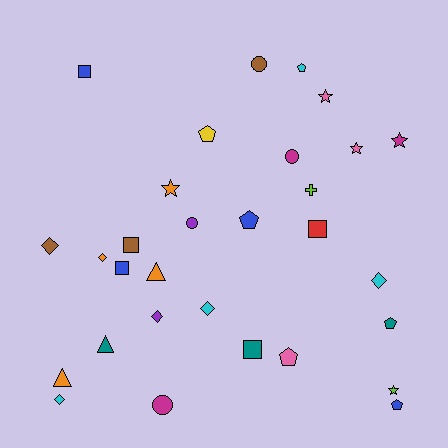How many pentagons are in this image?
There are 6 pentagons.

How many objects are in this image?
There are 30 objects.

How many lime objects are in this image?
There are 2 lime objects.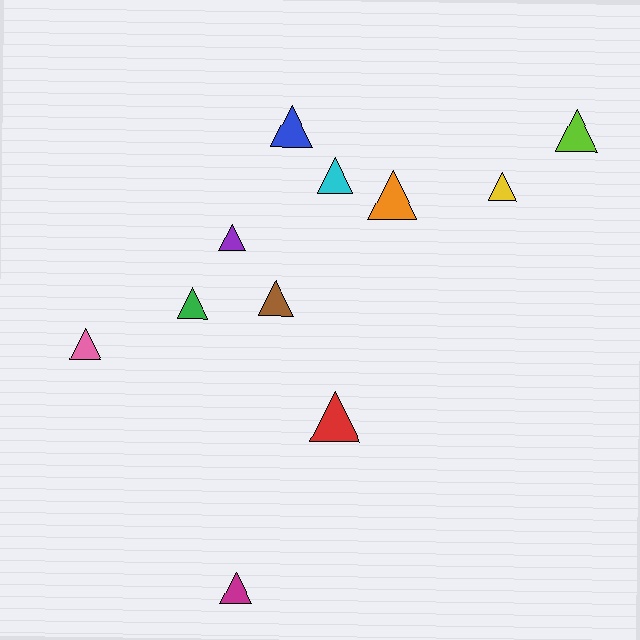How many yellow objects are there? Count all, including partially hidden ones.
There is 1 yellow object.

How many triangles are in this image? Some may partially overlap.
There are 11 triangles.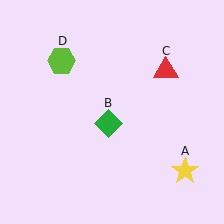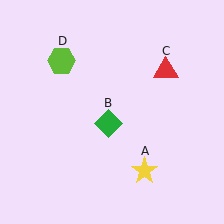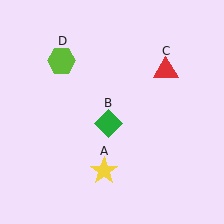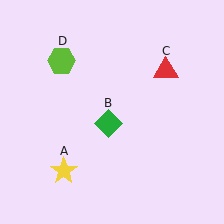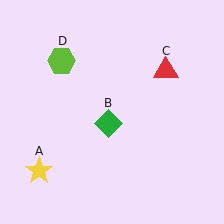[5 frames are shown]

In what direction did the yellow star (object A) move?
The yellow star (object A) moved left.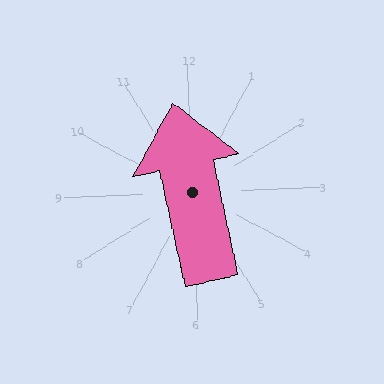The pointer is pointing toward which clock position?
Roughly 12 o'clock.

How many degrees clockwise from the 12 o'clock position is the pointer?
Approximately 350 degrees.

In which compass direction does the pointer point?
North.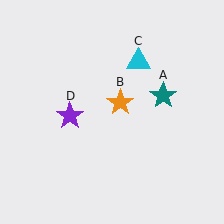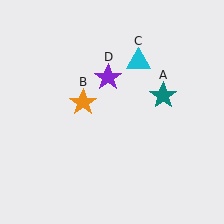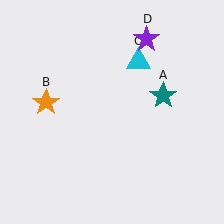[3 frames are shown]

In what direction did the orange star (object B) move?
The orange star (object B) moved left.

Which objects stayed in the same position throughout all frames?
Teal star (object A) and cyan triangle (object C) remained stationary.